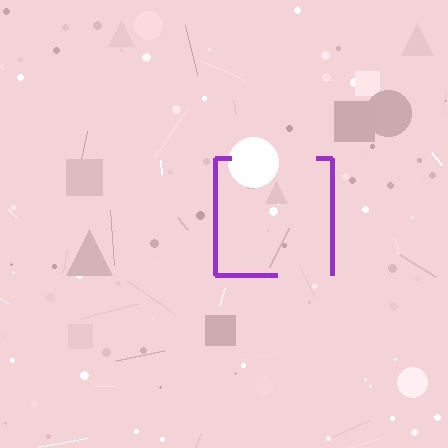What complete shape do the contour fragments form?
The contour fragments form a square.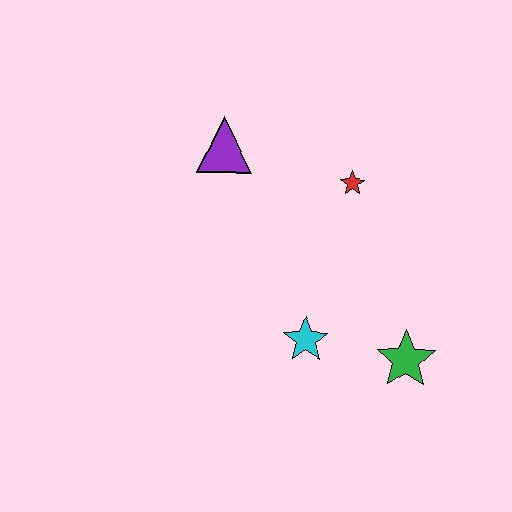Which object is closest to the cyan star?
The green star is closest to the cyan star.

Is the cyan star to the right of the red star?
No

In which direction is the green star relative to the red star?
The green star is below the red star.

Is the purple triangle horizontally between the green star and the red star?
No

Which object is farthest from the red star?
The green star is farthest from the red star.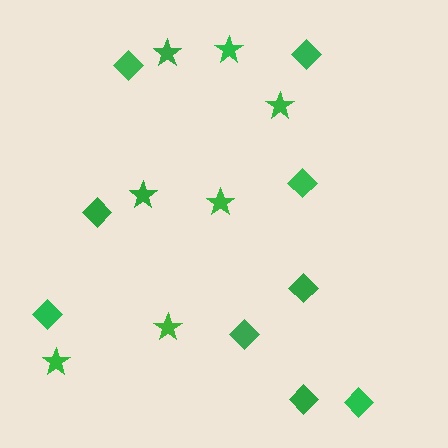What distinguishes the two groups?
There are 2 groups: one group of diamonds (9) and one group of stars (7).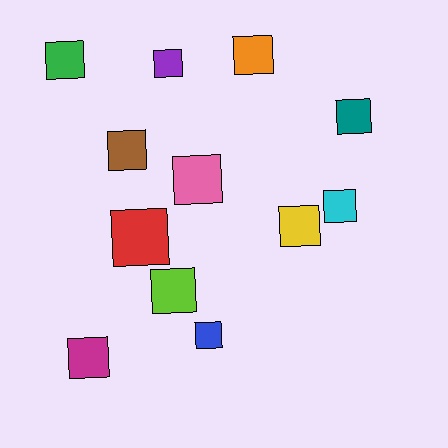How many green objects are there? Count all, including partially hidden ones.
There is 1 green object.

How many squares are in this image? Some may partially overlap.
There are 12 squares.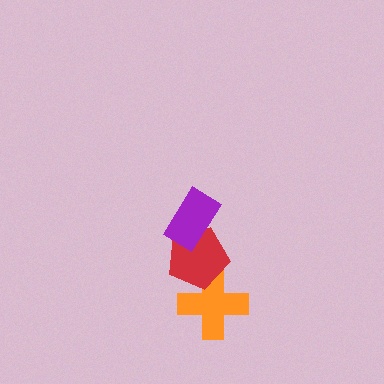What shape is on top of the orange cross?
The red pentagon is on top of the orange cross.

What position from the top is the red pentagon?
The red pentagon is 2nd from the top.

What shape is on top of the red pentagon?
The purple rectangle is on top of the red pentagon.